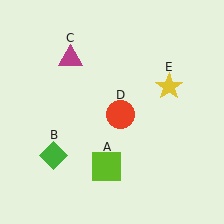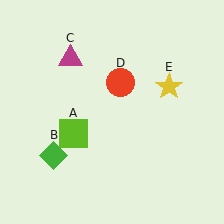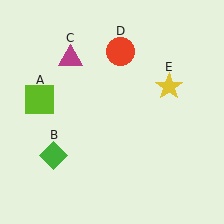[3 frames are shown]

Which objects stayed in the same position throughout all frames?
Green diamond (object B) and magenta triangle (object C) and yellow star (object E) remained stationary.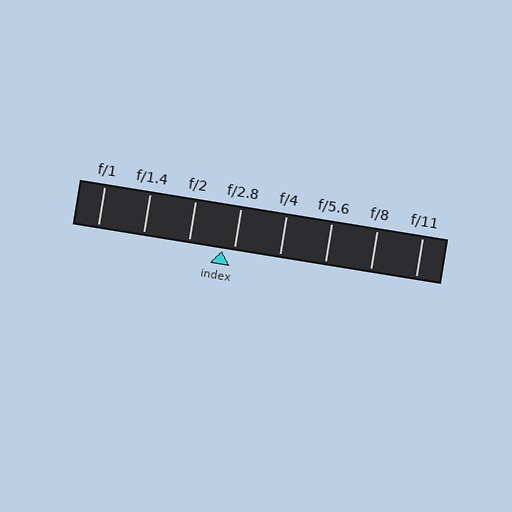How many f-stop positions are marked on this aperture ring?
There are 8 f-stop positions marked.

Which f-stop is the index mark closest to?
The index mark is closest to f/2.8.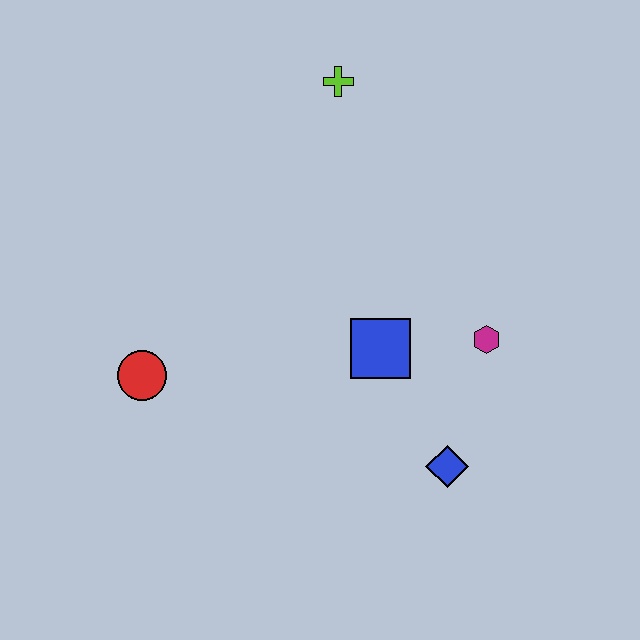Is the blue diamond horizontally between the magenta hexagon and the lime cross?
Yes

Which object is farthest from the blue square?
The lime cross is farthest from the blue square.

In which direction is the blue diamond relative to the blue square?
The blue diamond is below the blue square.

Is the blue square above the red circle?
Yes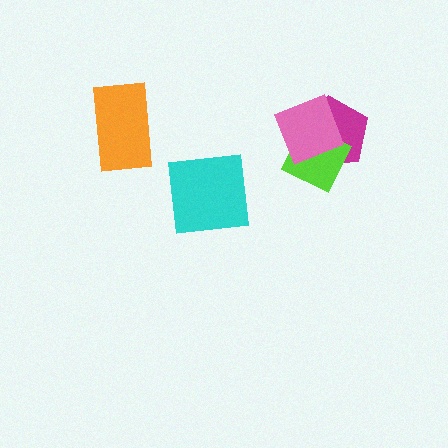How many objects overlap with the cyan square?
0 objects overlap with the cyan square.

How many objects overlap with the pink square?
2 objects overlap with the pink square.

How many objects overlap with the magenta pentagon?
2 objects overlap with the magenta pentagon.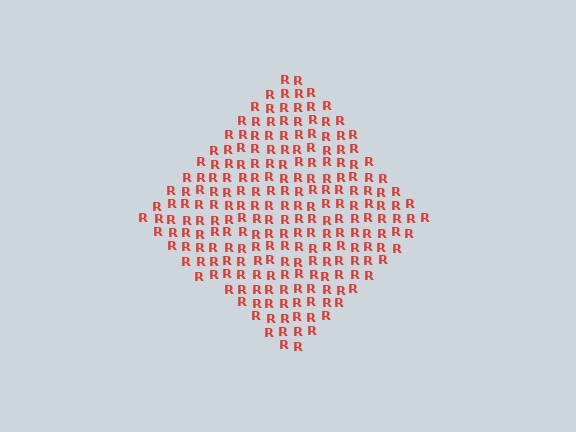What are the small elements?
The small elements are letter R's.